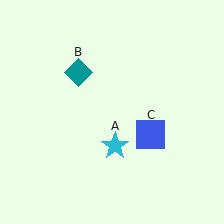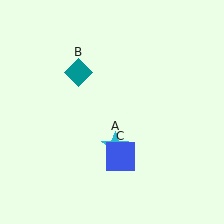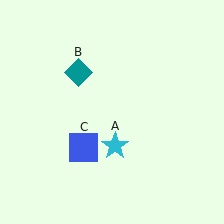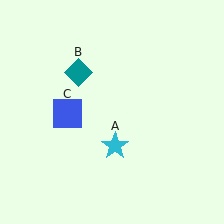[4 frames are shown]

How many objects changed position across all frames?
1 object changed position: blue square (object C).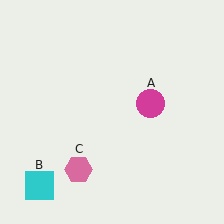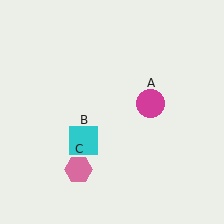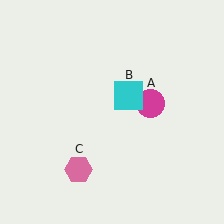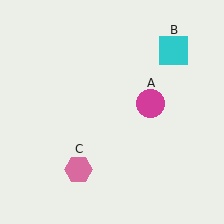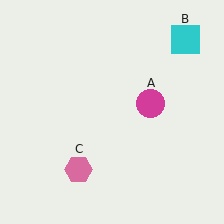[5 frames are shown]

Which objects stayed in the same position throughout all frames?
Magenta circle (object A) and pink hexagon (object C) remained stationary.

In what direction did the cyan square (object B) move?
The cyan square (object B) moved up and to the right.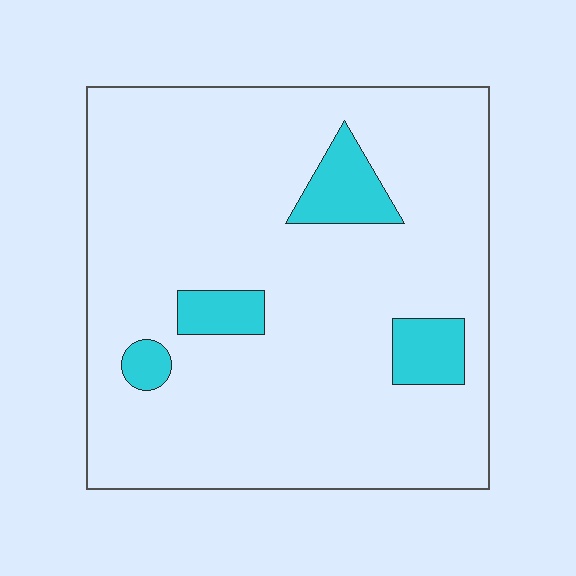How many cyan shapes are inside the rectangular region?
4.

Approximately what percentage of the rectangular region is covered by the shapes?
Approximately 10%.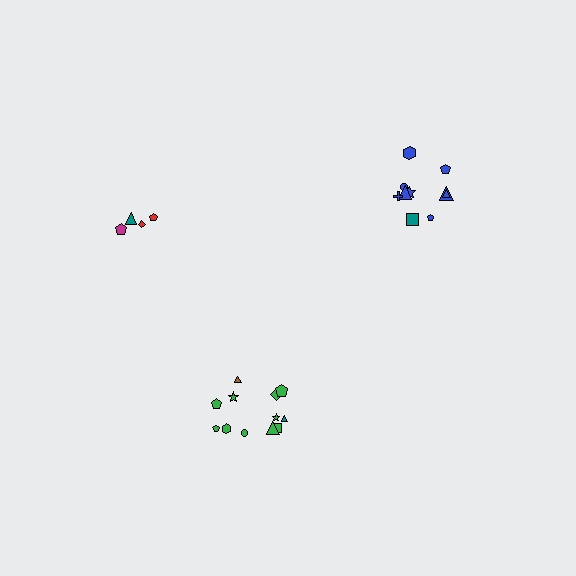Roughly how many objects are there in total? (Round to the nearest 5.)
Roughly 25 objects in total.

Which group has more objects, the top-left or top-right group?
The top-right group.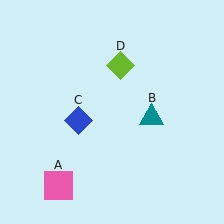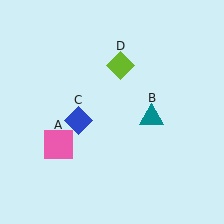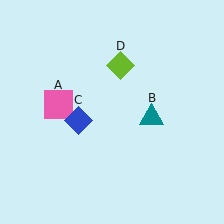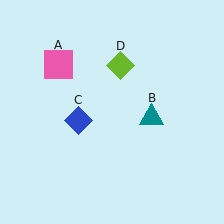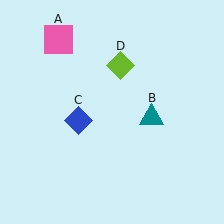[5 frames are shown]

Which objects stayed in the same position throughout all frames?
Teal triangle (object B) and blue diamond (object C) and lime diamond (object D) remained stationary.